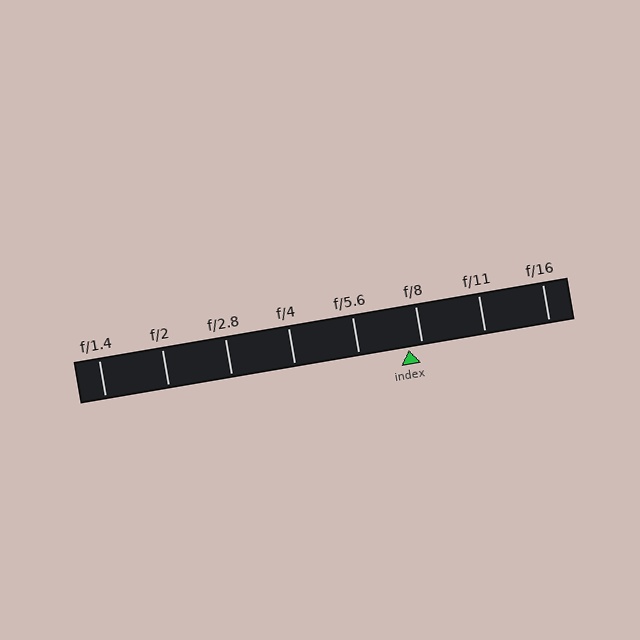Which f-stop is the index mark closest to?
The index mark is closest to f/8.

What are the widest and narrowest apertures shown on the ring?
The widest aperture shown is f/1.4 and the narrowest is f/16.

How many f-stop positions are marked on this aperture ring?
There are 8 f-stop positions marked.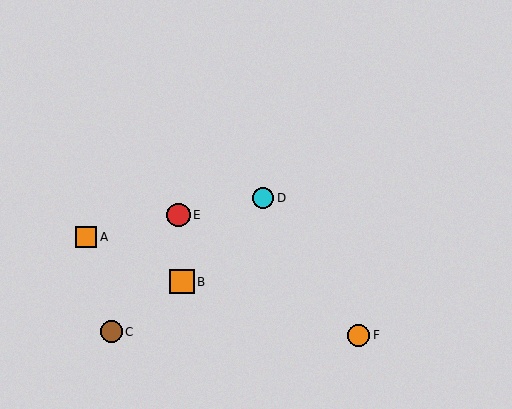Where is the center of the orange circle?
The center of the orange circle is at (359, 335).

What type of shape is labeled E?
Shape E is a red circle.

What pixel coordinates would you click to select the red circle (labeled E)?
Click at (178, 215) to select the red circle E.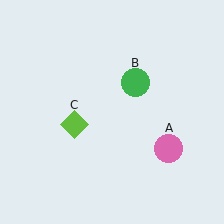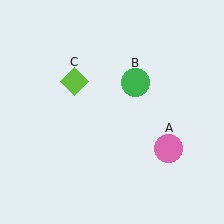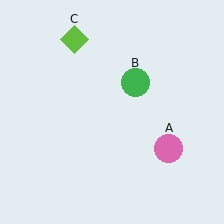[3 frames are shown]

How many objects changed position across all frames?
1 object changed position: lime diamond (object C).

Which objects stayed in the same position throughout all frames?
Pink circle (object A) and green circle (object B) remained stationary.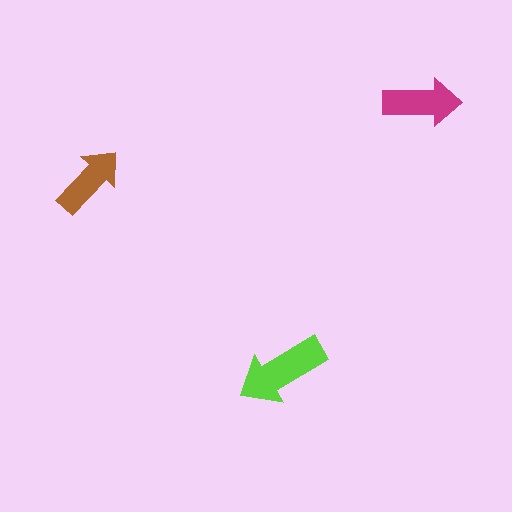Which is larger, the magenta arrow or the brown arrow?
The magenta one.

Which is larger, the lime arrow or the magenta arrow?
The lime one.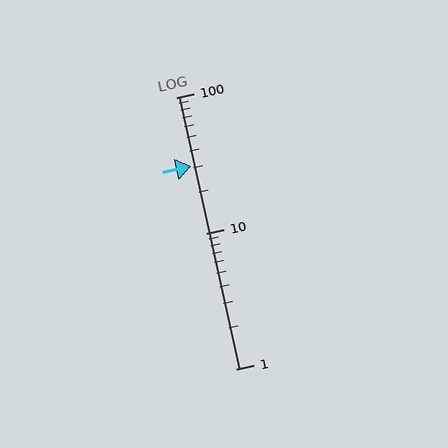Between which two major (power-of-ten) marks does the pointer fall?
The pointer is between 10 and 100.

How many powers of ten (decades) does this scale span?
The scale spans 2 decades, from 1 to 100.